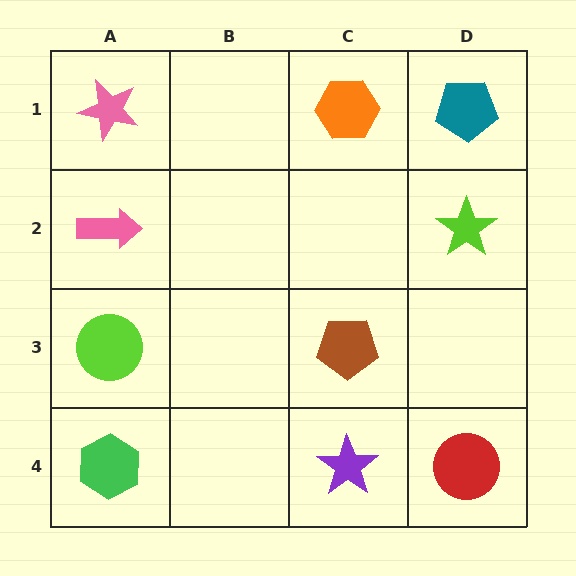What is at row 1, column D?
A teal pentagon.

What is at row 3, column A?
A lime circle.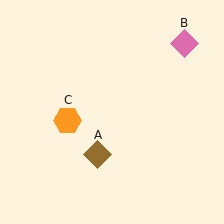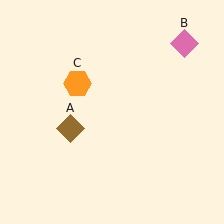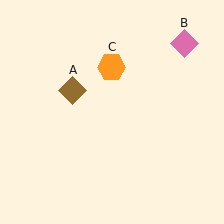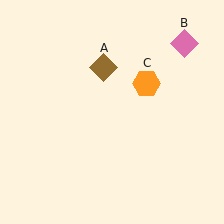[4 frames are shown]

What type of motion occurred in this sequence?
The brown diamond (object A), orange hexagon (object C) rotated clockwise around the center of the scene.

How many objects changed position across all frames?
2 objects changed position: brown diamond (object A), orange hexagon (object C).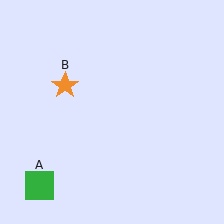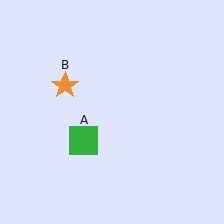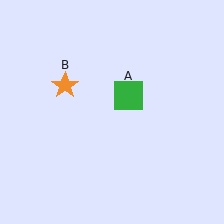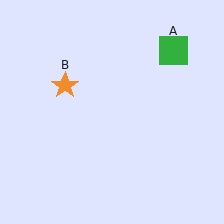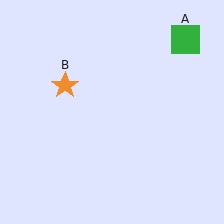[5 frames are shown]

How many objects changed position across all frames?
1 object changed position: green square (object A).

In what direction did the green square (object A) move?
The green square (object A) moved up and to the right.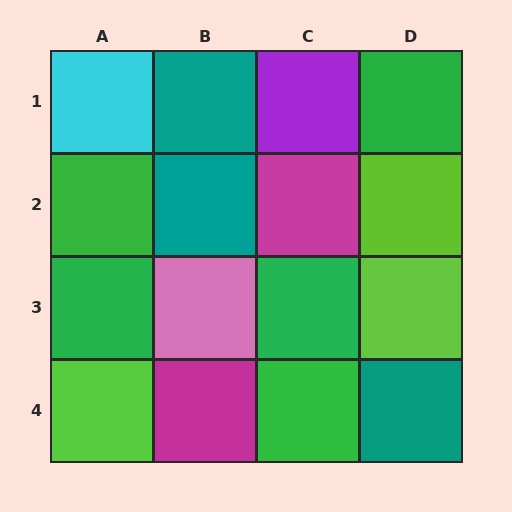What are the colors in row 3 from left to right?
Green, pink, green, lime.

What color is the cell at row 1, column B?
Teal.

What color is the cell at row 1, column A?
Cyan.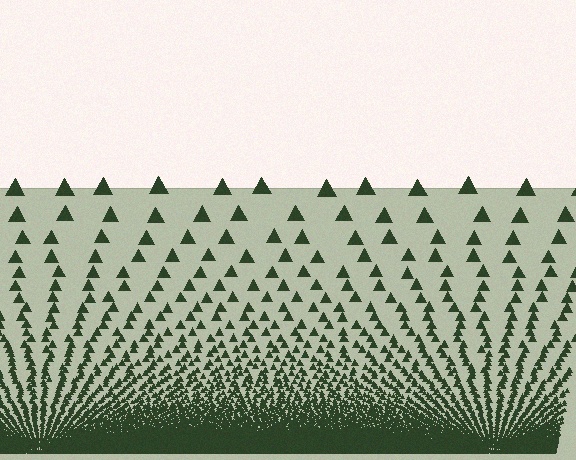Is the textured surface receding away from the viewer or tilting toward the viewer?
The surface appears to tilt toward the viewer. Texture elements get larger and sparser toward the top.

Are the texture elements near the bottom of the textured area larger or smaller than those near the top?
Smaller. The gradient is inverted — elements near the bottom are smaller and denser.